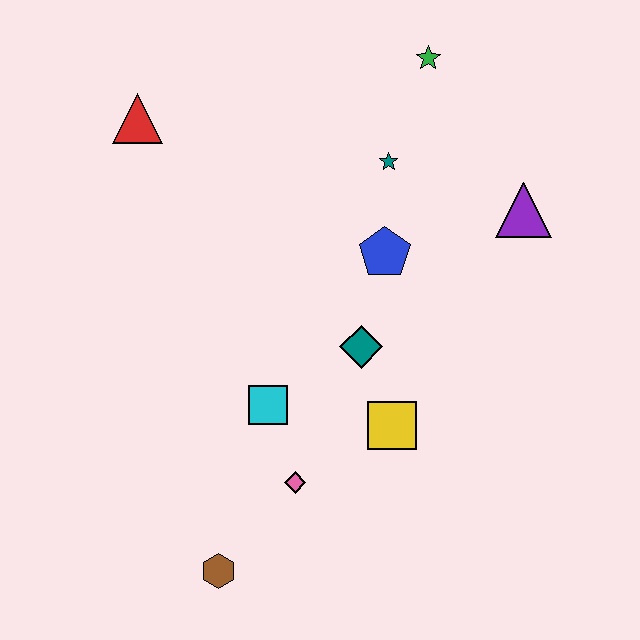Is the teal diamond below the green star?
Yes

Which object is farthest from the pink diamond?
The green star is farthest from the pink diamond.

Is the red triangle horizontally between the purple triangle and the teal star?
No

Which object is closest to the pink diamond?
The cyan square is closest to the pink diamond.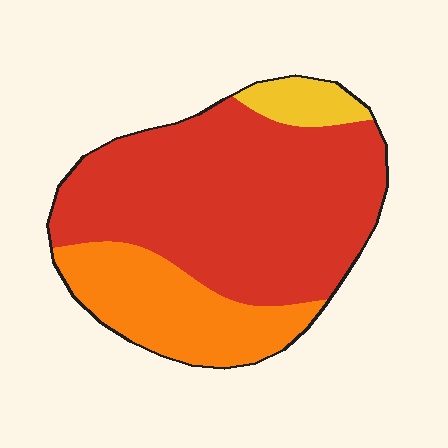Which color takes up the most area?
Red, at roughly 65%.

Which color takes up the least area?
Yellow, at roughly 5%.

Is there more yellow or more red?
Red.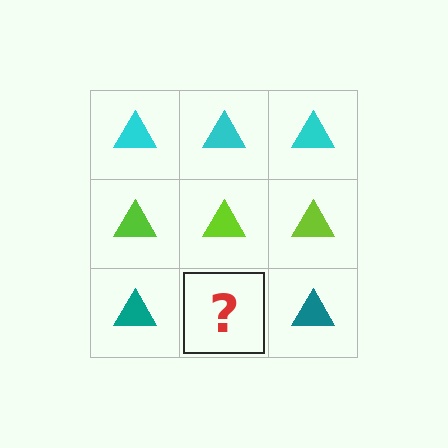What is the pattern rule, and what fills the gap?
The rule is that each row has a consistent color. The gap should be filled with a teal triangle.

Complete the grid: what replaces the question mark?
The question mark should be replaced with a teal triangle.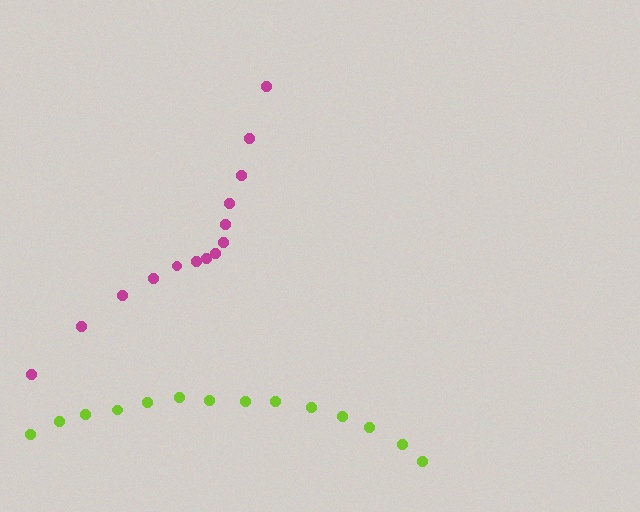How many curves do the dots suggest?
There are 2 distinct paths.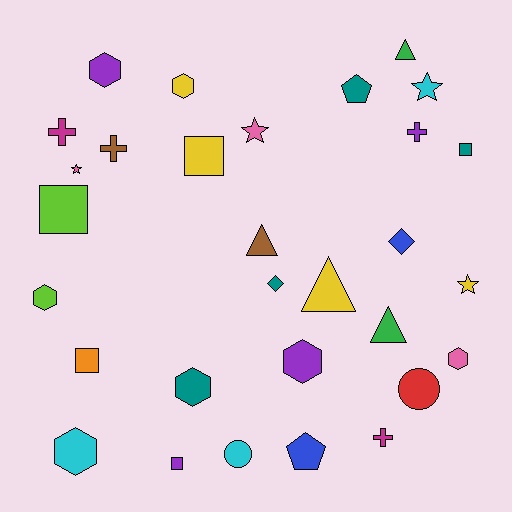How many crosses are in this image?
There are 4 crosses.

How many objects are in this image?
There are 30 objects.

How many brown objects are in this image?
There are 2 brown objects.